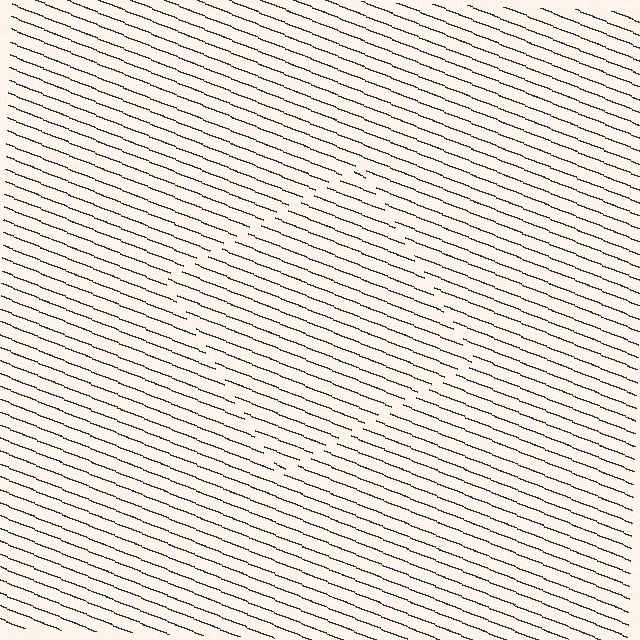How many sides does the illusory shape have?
4 sides — the line-ends trace a square.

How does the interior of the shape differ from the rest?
The interior of the shape contains the same grating, shifted by half a period — the contour is defined by the phase discontinuity where line-ends from the inner and outer gratings abut.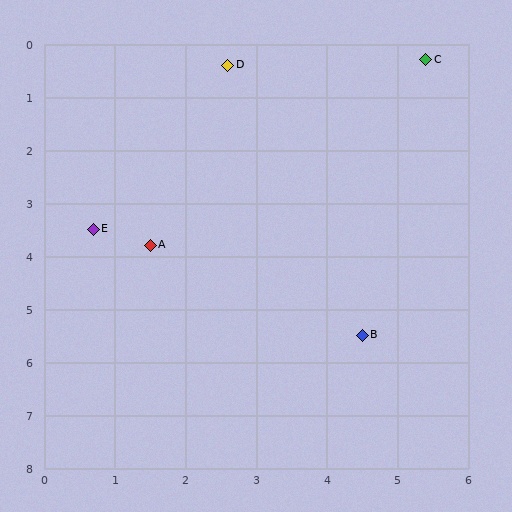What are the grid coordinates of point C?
Point C is at approximately (5.4, 0.3).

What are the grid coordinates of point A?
Point A is at approximately (1.5, 3.8).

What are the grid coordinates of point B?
Point B is at approximately (4.5, 5.5).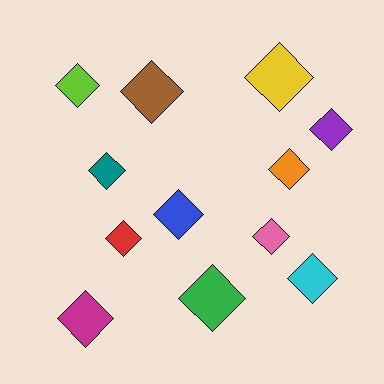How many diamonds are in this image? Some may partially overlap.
There are 12 diamonds.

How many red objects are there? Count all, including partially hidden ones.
There is 1 red object.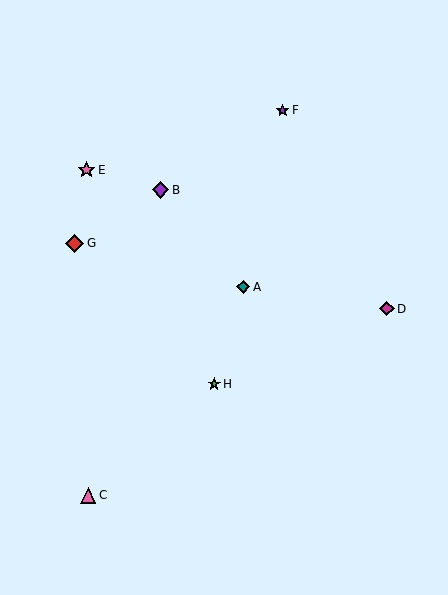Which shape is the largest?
The red diamond (labeled G) is the largest.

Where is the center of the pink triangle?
The center of the pink triangle is at (88, 495).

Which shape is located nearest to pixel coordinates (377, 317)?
The magenta diamond (labeled D) at (387, 309) is nearest to that location.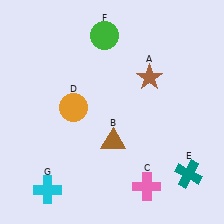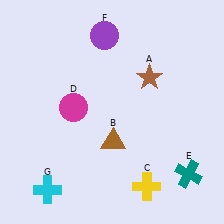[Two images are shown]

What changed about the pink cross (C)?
In Image 1, C is pink. In Image 2, it changed to yellow.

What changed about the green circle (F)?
In Image 1, F is green. In Image 2, it changed to purple.